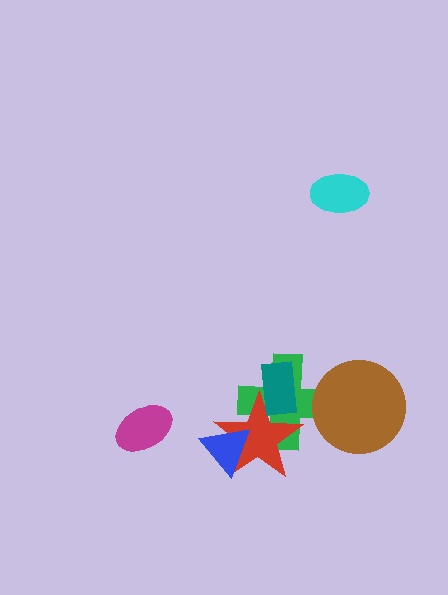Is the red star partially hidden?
Yes, it is partially covered by another shape.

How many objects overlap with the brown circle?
1 object overlaps with the brown circle.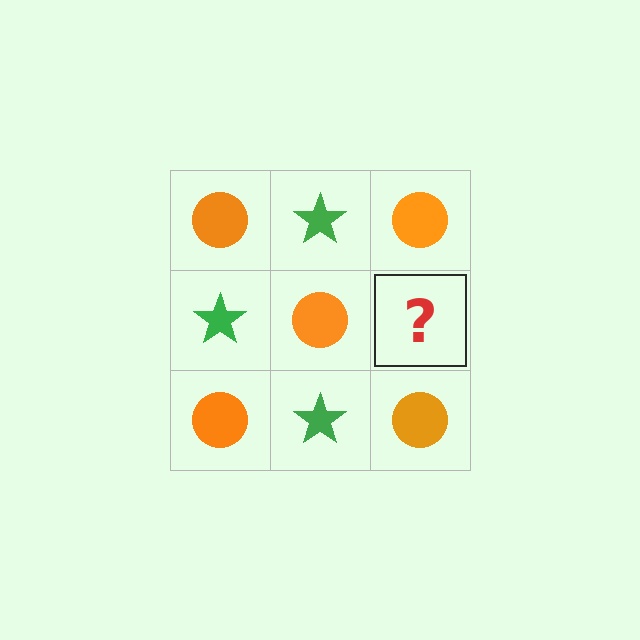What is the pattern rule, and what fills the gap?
The rule is that it alternates orange circle and green star in a checkerboard pattern. The gap should be filled with a green star.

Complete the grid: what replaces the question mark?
The question mark should be replaced with a green star.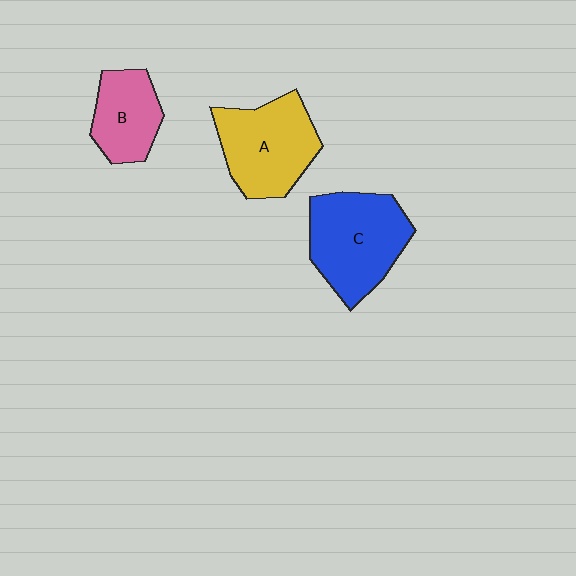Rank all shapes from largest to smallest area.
From largest to smallest: C (blue), A (yellow), B (pink).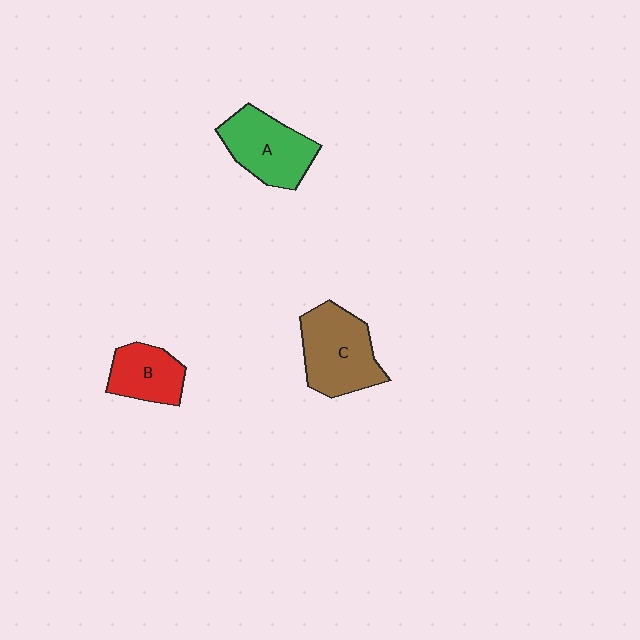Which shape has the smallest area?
Shape B (red).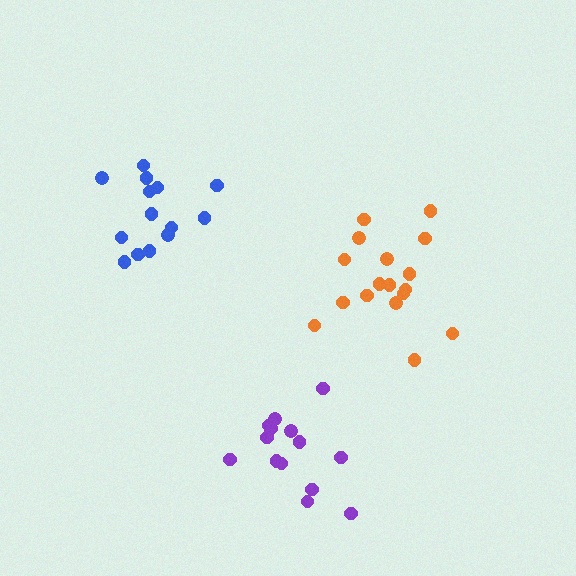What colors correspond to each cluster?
The clusters are colored: orange, purple, blue.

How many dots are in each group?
Group 1: 17 dots, Group 2: 14 dots, Group 3: 14 dots (45 total).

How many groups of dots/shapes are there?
There are 3 groups.